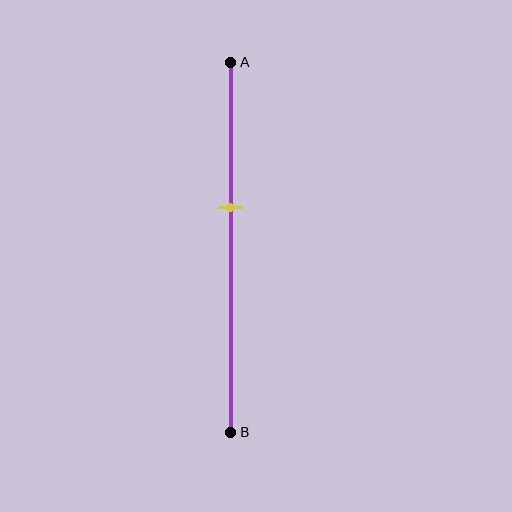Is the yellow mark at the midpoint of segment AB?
No, the mark is at about 40% from A, not at the 50% midpoint.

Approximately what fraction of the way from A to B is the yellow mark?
The yellow mark is approximately 40% of the way from A to B.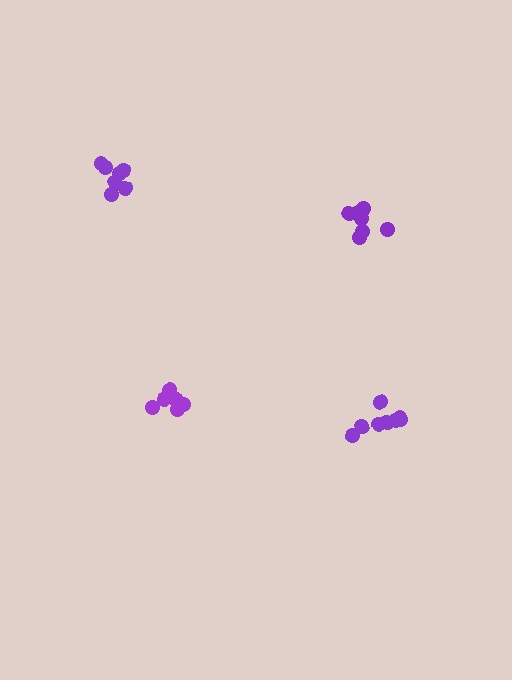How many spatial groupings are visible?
There are 4 spatial groupings.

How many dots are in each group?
Group 1: 7 dots, Group 2: 7 dots, Group 3: 7 dots, Group 4: 8 dots (29 total).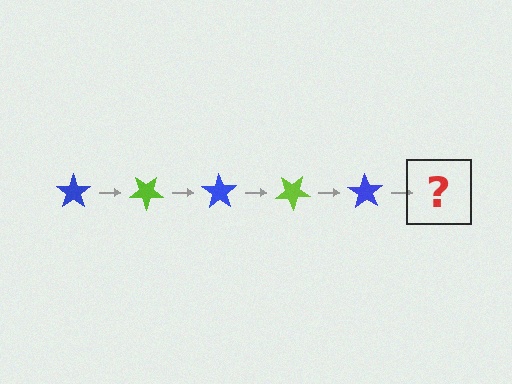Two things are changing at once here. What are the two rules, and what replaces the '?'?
The two rules are that it rotates 35 degrees each step and the color cycles through blue and lime. The '?' should be a lime star, rotated 175 degrees from the start.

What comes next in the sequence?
The next element should be a lime star, rotated 175 degrees from the start.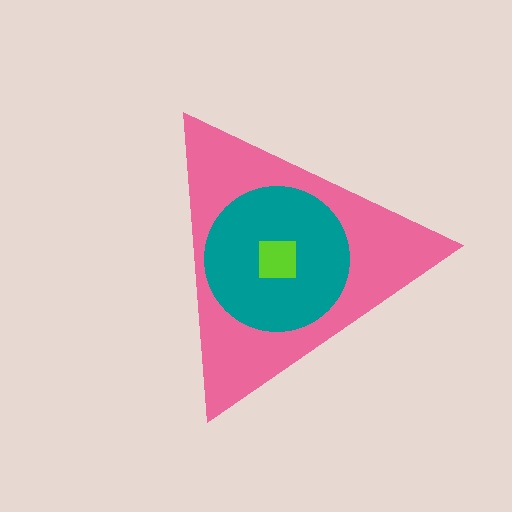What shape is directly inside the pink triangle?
The teal circle.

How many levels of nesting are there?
3.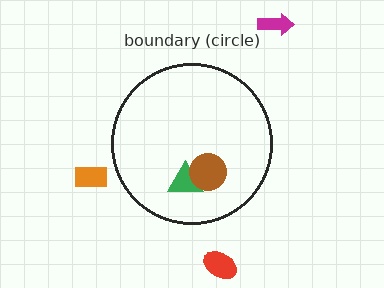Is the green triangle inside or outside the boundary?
Inside.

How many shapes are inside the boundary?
2 inside, 3 outside.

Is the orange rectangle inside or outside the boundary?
Outside.